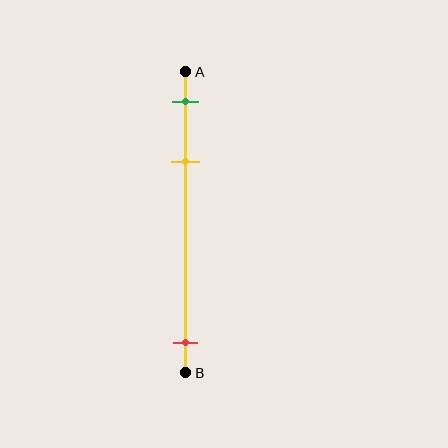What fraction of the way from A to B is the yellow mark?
The yellow mark is approximately 30% (0.3) of the way from A to B.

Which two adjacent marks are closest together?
The green and yellow marks are the closest adjacent pair.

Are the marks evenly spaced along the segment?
No, the marks are not evenly spaced.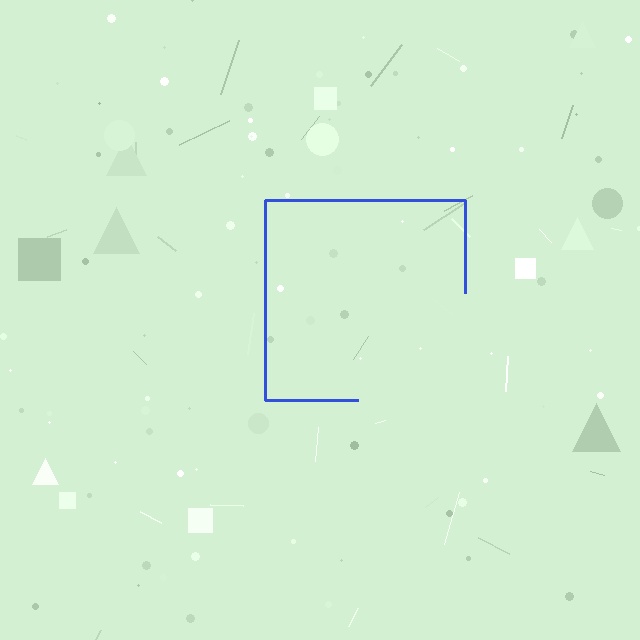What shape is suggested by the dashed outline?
The dashed outline suggests a square.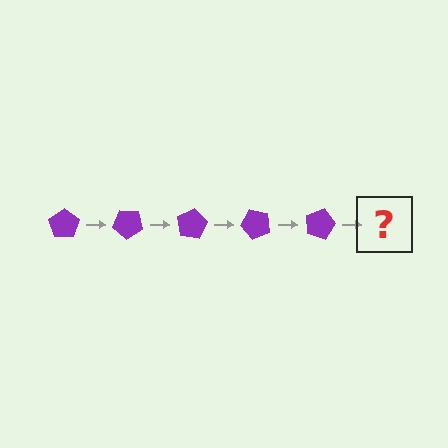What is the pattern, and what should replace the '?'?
The pattern is that the pentagon rotates 40 degrees each step. The '?' should be a purple pentagon rotated 200 degrees.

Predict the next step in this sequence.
The next step is a purple pentagon rotated 200 degrees.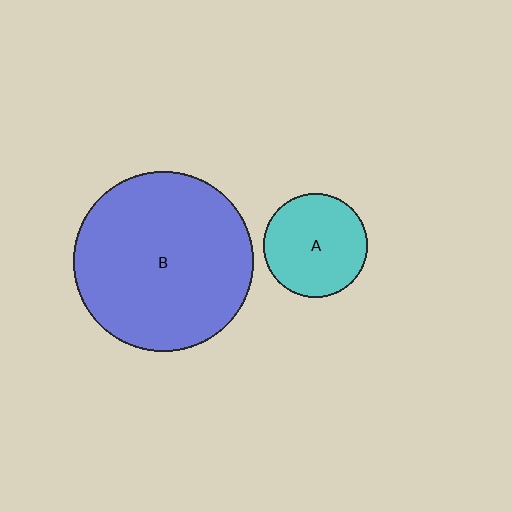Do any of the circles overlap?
No, none of the circles overlap.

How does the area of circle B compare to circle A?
Approximately 3.0 times.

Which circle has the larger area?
Circle B (blue).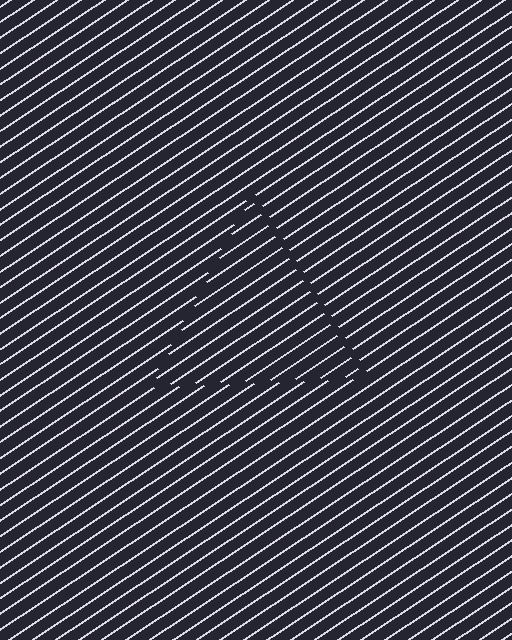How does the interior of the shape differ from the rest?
The interior of the shape contains the same grating, shifted by half a period — the contour is defined by the phase discontinuity where line-ends from the inner and outer gratings abut.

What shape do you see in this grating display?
An illusory triangle. The interior of the shape contains the same grating, shifted by half a period — the contour is defined by the phase discontinuity where line-ends from the inner and outer gratings abut.